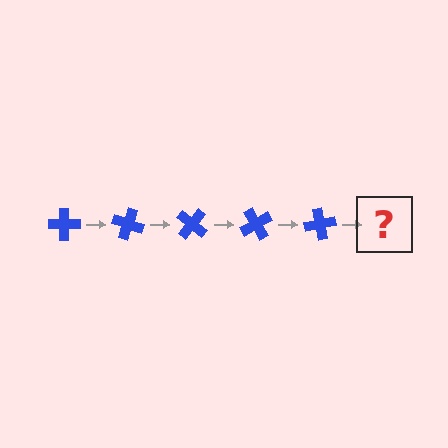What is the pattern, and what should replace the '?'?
The pattern is that the cross rotates 20 degrees each step. The '?' should be a blue cross rotated 100 degrees.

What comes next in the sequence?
The next element should be a blue cross rotated 100 degrees.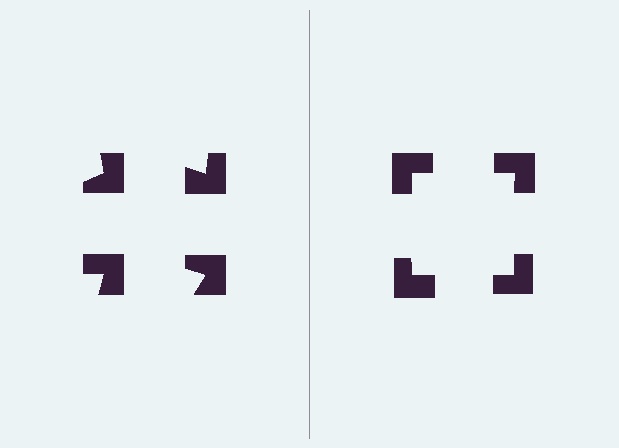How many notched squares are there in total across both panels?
8 — 4 on each side.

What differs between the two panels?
The notched squares are positioned identically on both sides; only the wedge orientations differ. On the right they align to a square; on the left they are misaligned.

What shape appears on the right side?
An illusory square.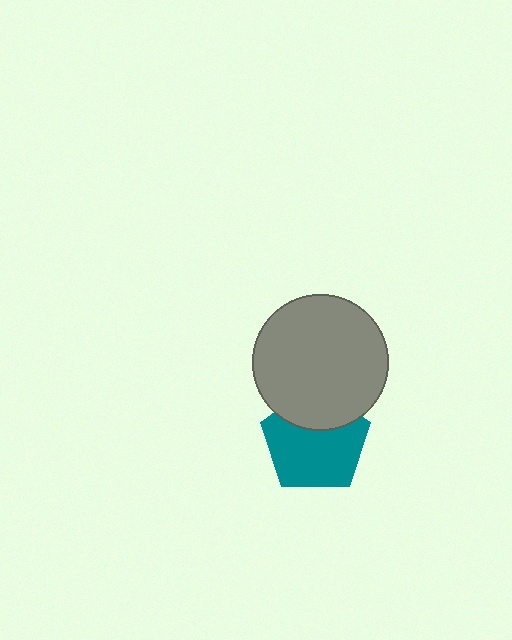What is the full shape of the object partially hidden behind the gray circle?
The partially hidden object is a teal pentagon.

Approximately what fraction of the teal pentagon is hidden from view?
Roughly 30% of the teal pentagon is hidden behind the gray circle.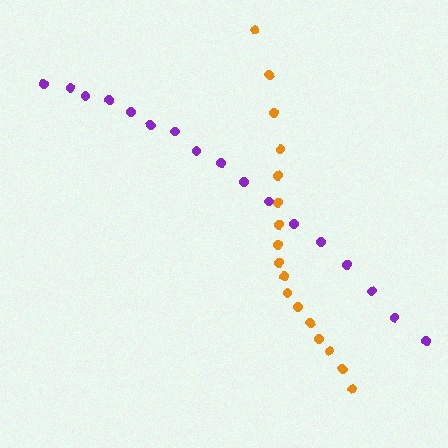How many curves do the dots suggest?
There are 2 distinct paths.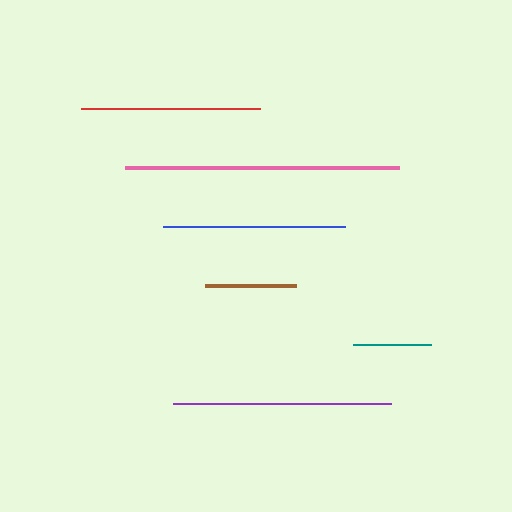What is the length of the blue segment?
The blue segment is approximately 182 pixels long.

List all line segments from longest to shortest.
From longest to shortest: pink, purple, blue, red, brown, teal.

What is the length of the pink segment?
The pink segment is approximately 274 pixels long.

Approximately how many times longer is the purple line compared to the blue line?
The purple line is approximately 1.2 times the length of the blue line.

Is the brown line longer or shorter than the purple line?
The purple line is longer than the brown line.